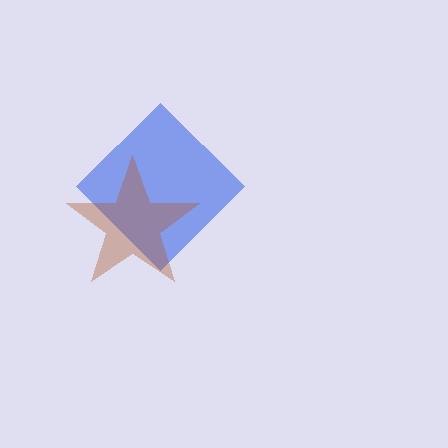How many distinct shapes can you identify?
There are 2 distinct shapes: a blue diamond, a brown star.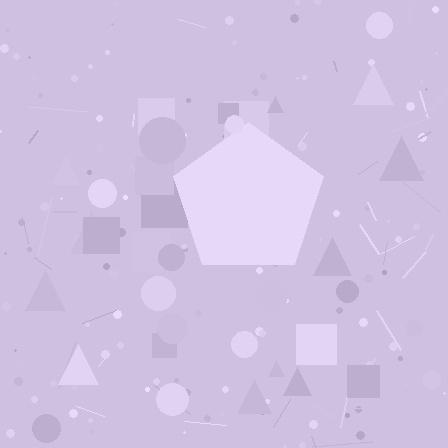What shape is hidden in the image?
A pentagon is hidden in the image.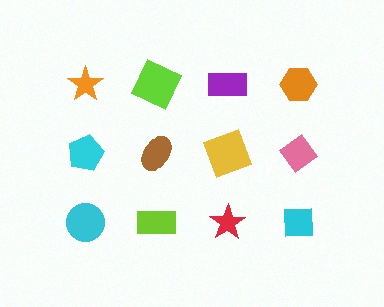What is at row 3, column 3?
A red star.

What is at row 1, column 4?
An orange hexagon.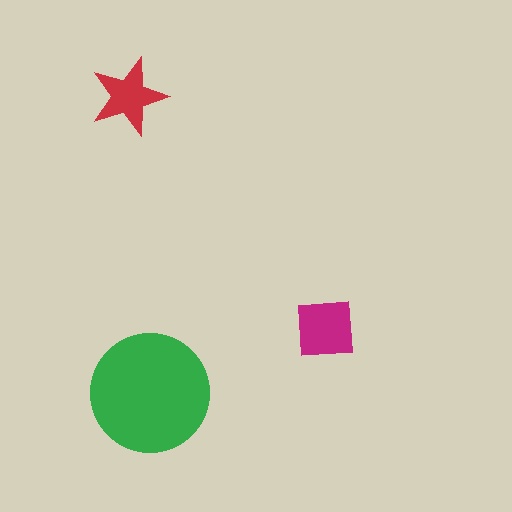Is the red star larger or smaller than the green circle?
Smaller.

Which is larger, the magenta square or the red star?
The magenta square.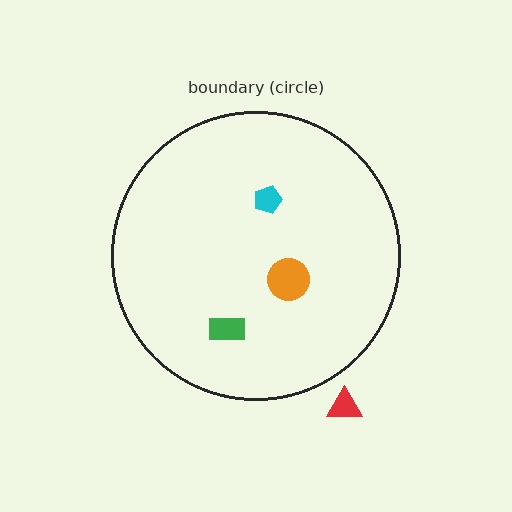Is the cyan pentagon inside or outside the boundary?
Inside.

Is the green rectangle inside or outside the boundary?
Inside.